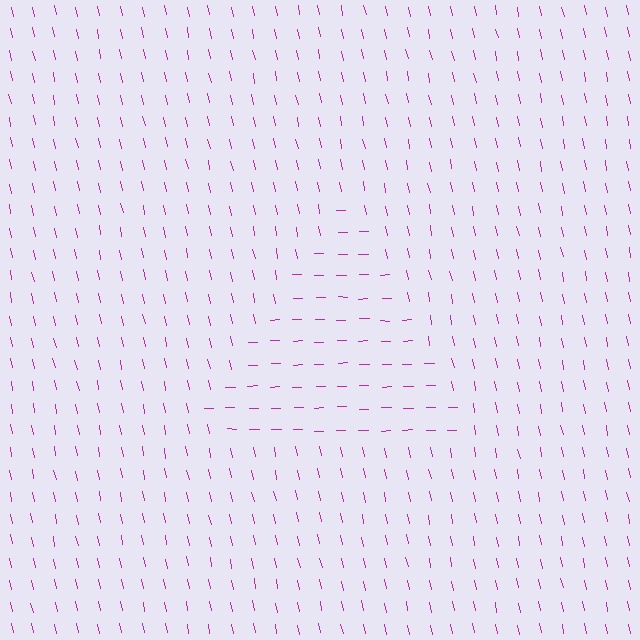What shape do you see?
I see a triangle.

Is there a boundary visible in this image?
Yes, there is a texture boundary formed by a change in line orientation.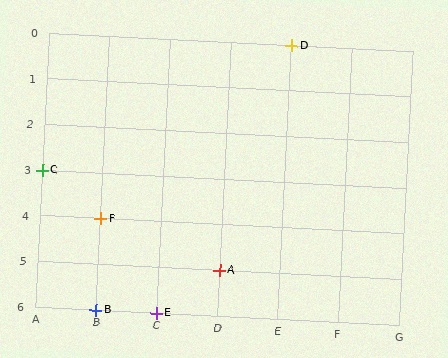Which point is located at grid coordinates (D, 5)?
Point A is at (D, 5).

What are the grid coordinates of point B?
Point B is at grid coordinates (B, 6).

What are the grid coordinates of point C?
Point C is at grid coordinates (A, 3).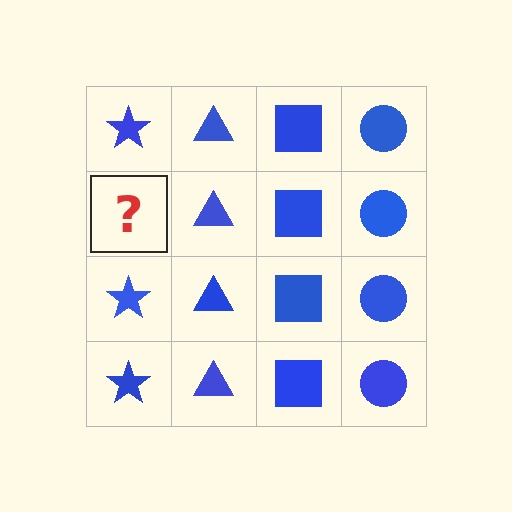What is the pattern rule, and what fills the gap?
The rule is that each column has a consistent shape. The gap should be filled with a blue star.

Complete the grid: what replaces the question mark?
The question mark should be replaced with a blue star.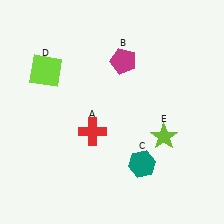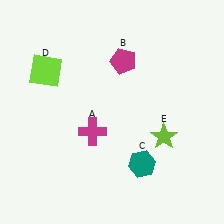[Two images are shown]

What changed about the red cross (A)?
In Image 1, A is red. In Image 2, it changed to magenta.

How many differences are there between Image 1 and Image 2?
There is 1 difference between the two images.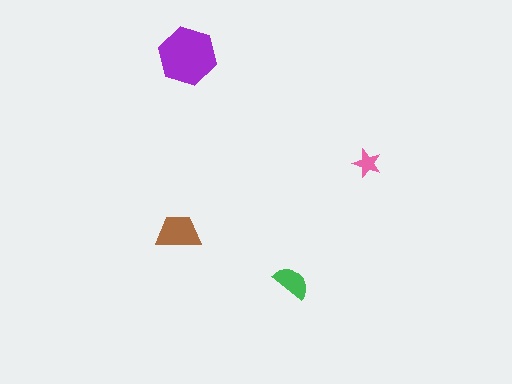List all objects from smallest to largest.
The pink star, the green semicircle, the brown trapezoid, the purple hexagon.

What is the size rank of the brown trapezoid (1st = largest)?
2nd.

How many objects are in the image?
There are 4 objects in the image.